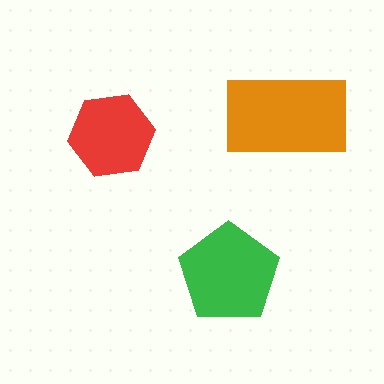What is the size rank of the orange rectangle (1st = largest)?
1st.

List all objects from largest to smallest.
The orange rectangle, the green pentagon, the red hexagon.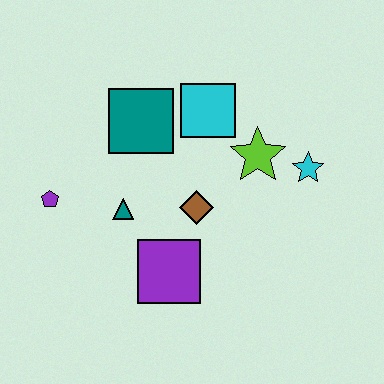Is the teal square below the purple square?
No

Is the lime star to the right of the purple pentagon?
Yes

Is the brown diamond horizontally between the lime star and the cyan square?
No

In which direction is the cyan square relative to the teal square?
The cyan square is to the right of the teal square.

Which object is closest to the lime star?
The cyan star is closest to the lime star.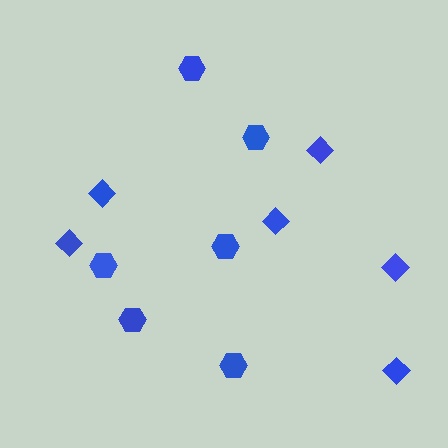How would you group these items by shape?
There are 2 groups: one group of hexagons (6) and one group of diamonds (6).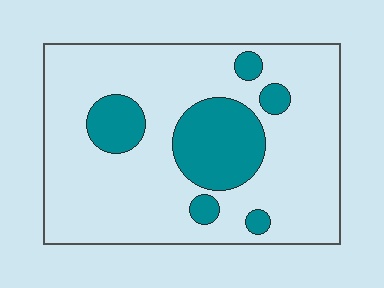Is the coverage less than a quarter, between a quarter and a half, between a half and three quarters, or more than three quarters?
Less than a quarter.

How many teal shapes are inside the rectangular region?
6.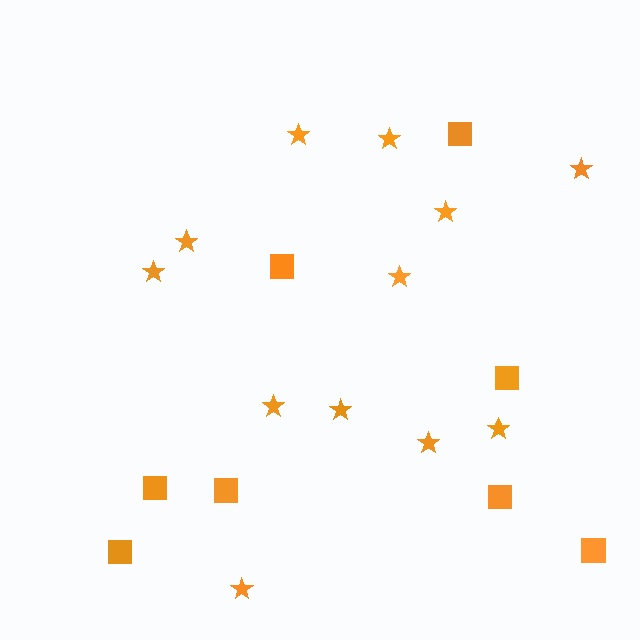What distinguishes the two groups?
There are 2 groups: one group of stars (12) and one group of squares (8).